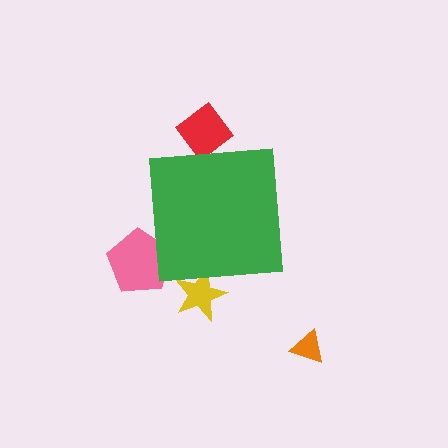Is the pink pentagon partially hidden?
Yes, the pink pentagon is partially hidden behind the green square.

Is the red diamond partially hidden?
Yes, the red diamond is partially hidden behind the green square.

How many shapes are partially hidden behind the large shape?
3 shapes are partially hidden.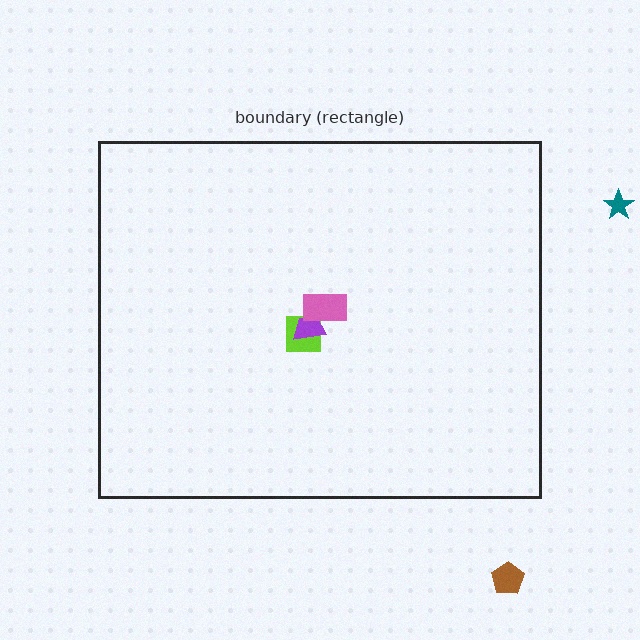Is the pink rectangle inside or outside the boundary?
Inside.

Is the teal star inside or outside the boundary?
Outside.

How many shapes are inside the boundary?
3 inside, 2 outside.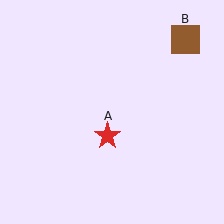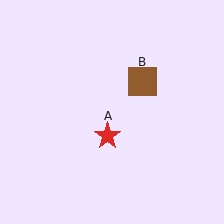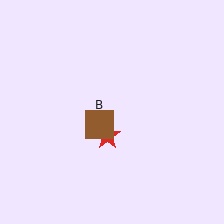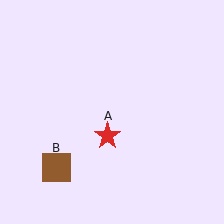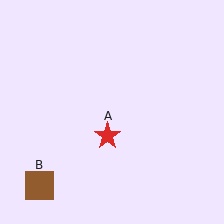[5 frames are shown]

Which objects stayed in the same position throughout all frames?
Red star (object A) remained stationary.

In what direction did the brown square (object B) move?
The brown square (object B) moved down and to the left.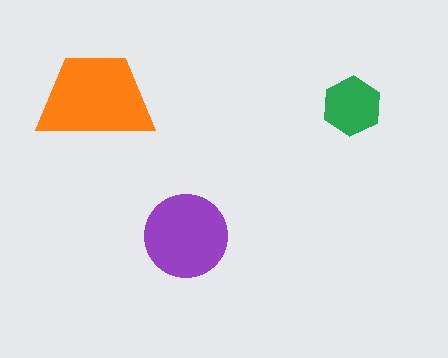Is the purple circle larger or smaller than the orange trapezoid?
Smaller.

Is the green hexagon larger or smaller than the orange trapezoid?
Smaller.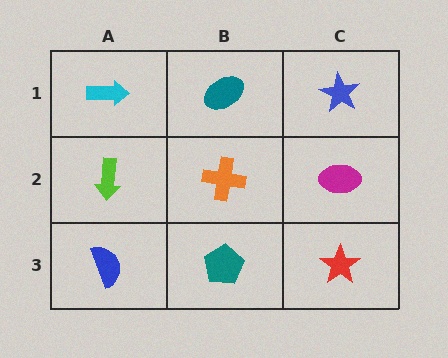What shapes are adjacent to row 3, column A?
A lime arrow (row 2, column A), a teal pentagon (row 3, column B).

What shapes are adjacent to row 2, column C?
A blue star (row 1, column C), a red star (row 3, column C), an orange cross (row 2, column B).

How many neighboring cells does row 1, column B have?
3.